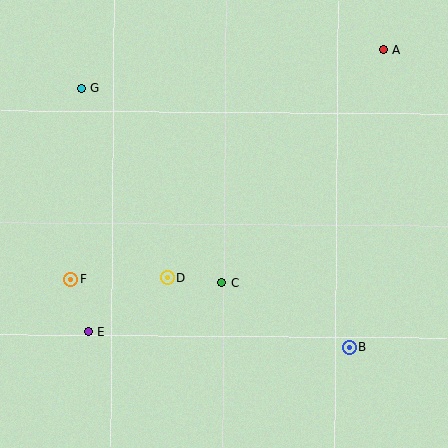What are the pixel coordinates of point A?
Point A is at (384, 50).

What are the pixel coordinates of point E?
Point E is at (88, 332).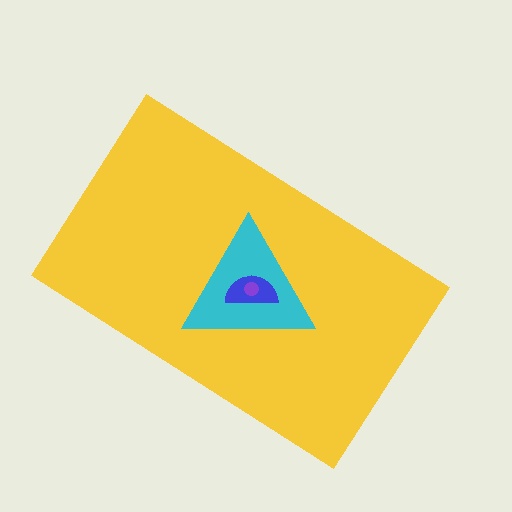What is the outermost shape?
The yellow rectangle.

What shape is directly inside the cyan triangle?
The blue semicircle.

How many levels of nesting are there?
4.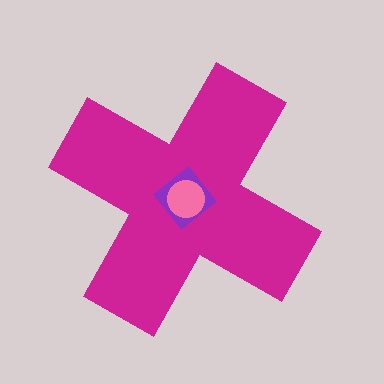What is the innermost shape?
The pink circle.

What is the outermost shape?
The magenta cross.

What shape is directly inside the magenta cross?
The purple diamond.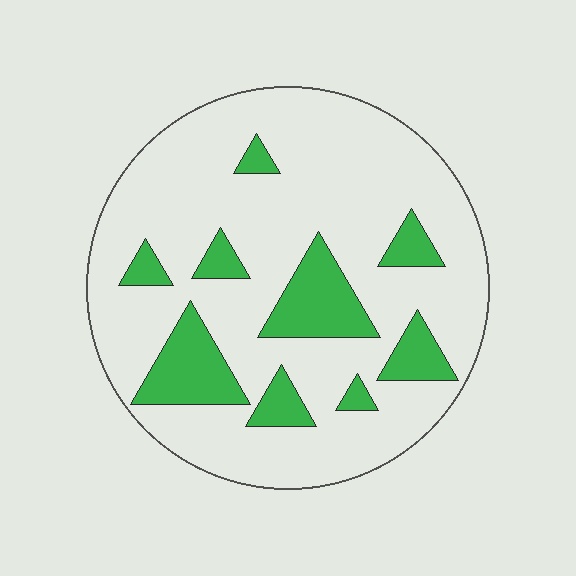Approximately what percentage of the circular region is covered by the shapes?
Approximately 20%.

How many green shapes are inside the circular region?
9.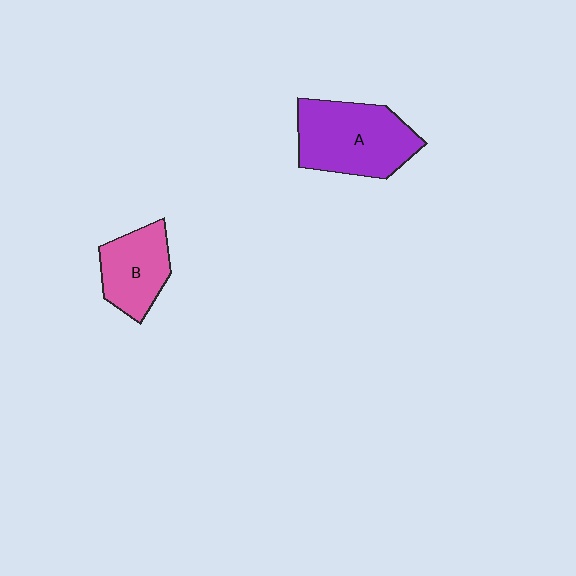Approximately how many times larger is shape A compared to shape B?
Approximately 1.5 times.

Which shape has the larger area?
Shape A (purple).